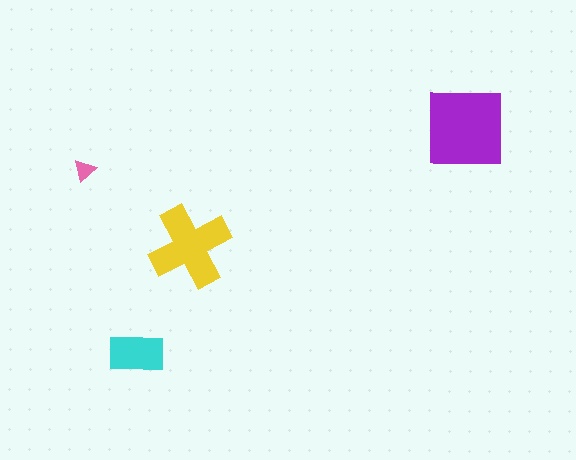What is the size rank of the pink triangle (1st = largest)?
4th.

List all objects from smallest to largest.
The pink triangle, the cyan rectangle, the yellow cross, the purple square.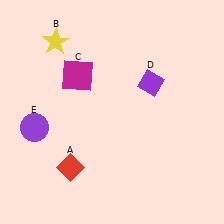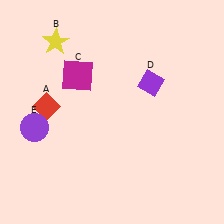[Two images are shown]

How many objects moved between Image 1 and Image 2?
1 object moved between the two images.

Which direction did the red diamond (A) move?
The red diamond (A) moved up.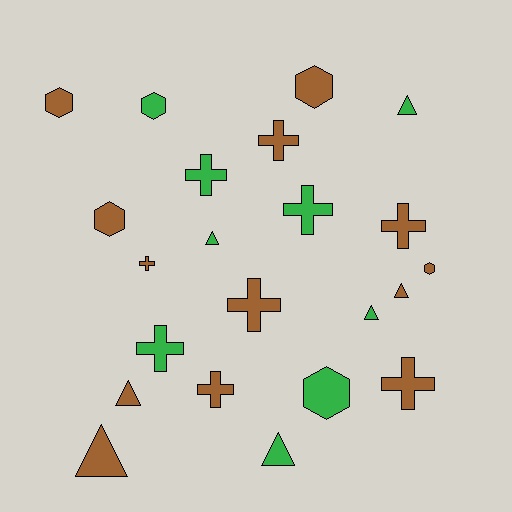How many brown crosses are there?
There are 6 brown crosses.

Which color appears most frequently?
Brown, with 13 objects.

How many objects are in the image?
There are 22 objects.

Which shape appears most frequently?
Cross, with 9 objects.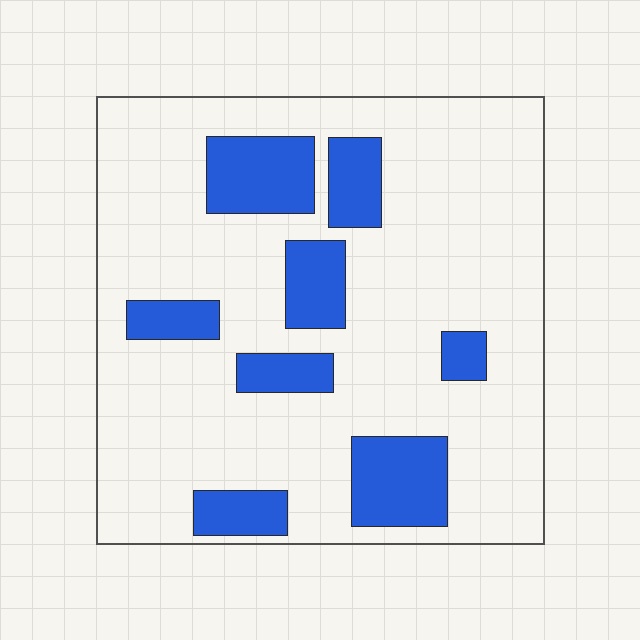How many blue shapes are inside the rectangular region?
8.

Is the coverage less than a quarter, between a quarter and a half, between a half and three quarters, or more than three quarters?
Less than a quarter.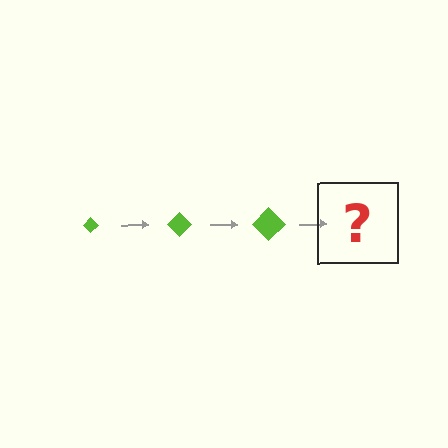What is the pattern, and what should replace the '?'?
The pattern is that the diamond gets progressively larger each step. The '?' should be a lime diamond, larger than the previous one.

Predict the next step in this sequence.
The next step is a lime diamond, larger than the previous one.